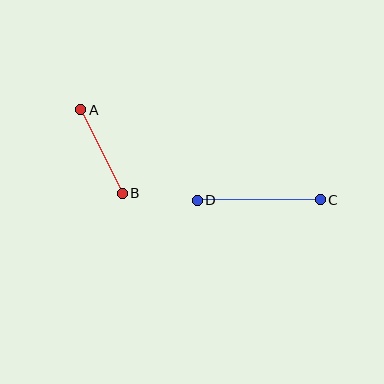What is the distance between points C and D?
The distance is approximately 123 pixels.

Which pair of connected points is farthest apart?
Points C and D are farthest apart.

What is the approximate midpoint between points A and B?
The midpoint is at approximately (102, 151) pixels.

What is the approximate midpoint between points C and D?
The midpoint is at approximately (259, 200) pixels.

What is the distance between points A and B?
The distance is approximately 93 pixels.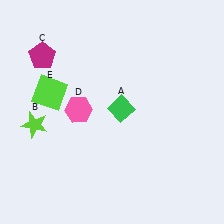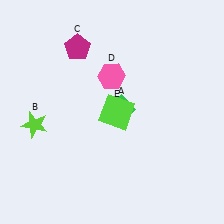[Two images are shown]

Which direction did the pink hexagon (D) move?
The pink hexagon (D) moved up.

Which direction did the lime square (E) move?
The lime square (E) moved right.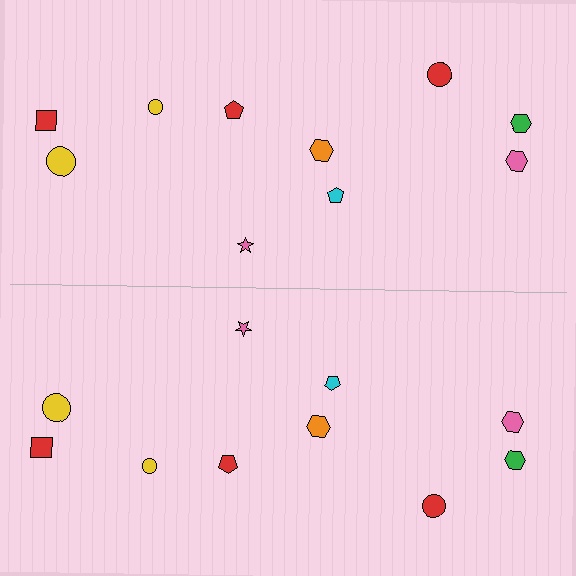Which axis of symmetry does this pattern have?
The pattern has a horizontal axis of symmetry running through the center of the image.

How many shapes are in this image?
There are 20 shapes in this image.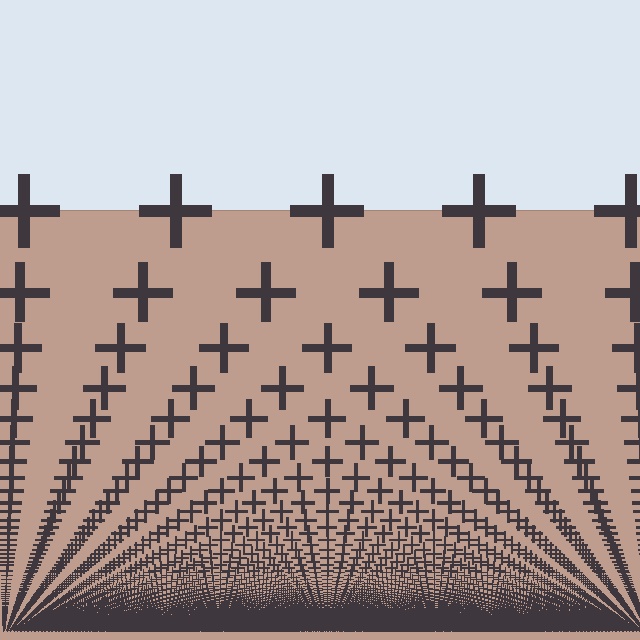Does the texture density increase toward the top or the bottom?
Density increases toward the bottom.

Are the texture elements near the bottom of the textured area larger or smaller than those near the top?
Smaller. The gradient is inverted — elements near the bottom are smaller and denser.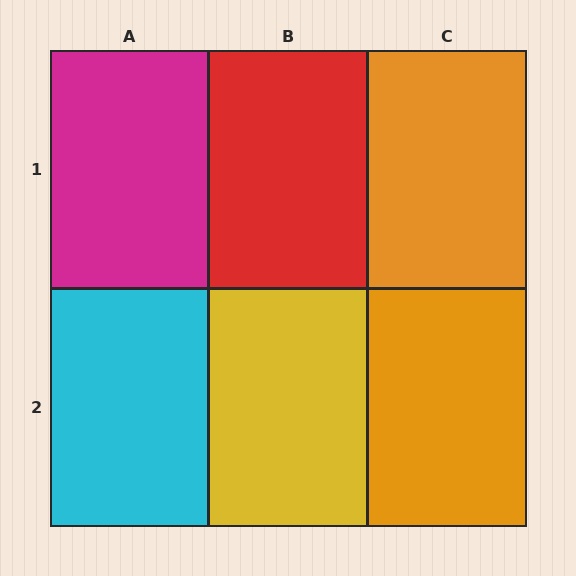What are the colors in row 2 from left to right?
Cyan, yellow, orange.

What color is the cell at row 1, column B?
Red.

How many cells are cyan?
1 cell is cyan.